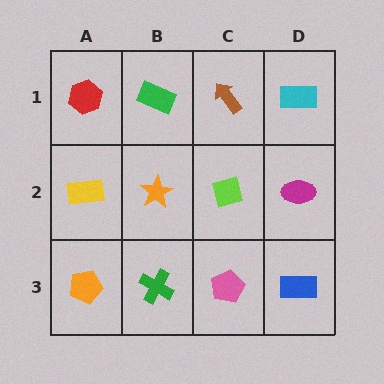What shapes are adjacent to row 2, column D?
A cyan rectangle (row 1, column D), a blue rectangle (row 3, column D), a lime square (row 2, column C).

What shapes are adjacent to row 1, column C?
A lime square (row 2, column C), a green rectangle (row 1, column B), a cyan rectangle (row 1, column D).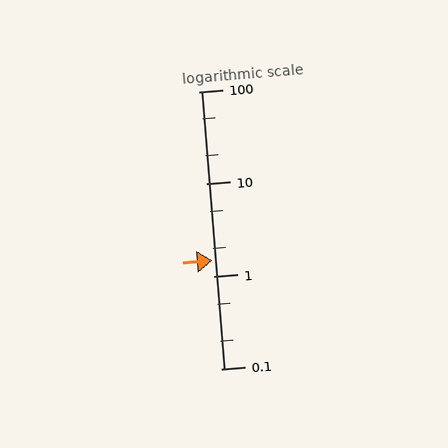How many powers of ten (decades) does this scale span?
The scale spans 3 decades, from 0.1 to 100.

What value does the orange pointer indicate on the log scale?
The pointer indicates approximately 1.5.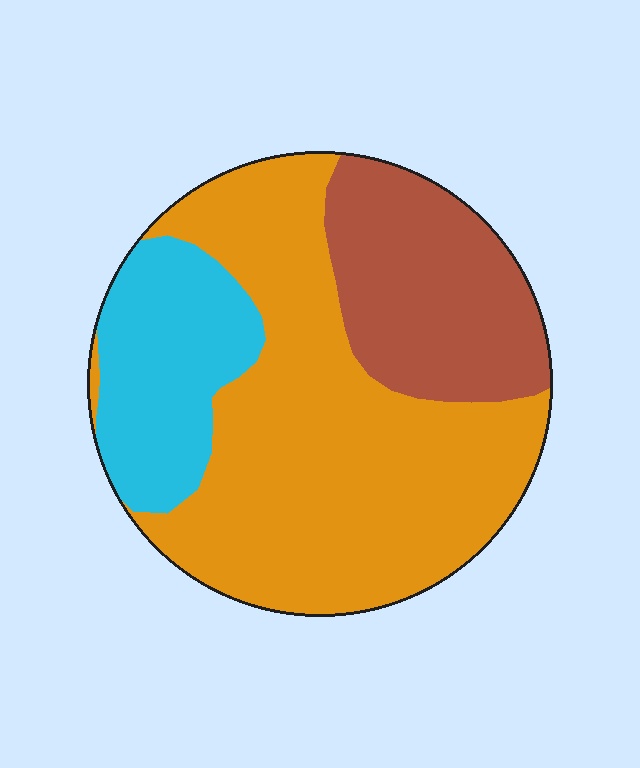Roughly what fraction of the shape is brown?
Brown covers 24% of the shape.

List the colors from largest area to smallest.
From largest to smallest: orange, brown, cyan.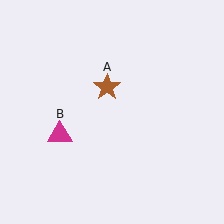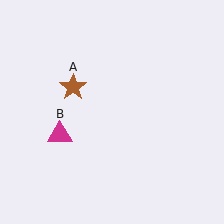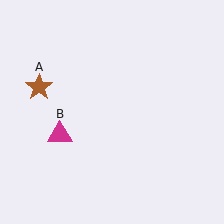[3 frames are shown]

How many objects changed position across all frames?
1 object changed position: brown star (object A).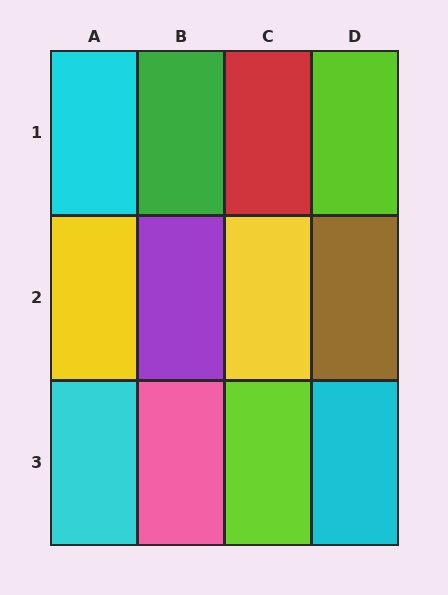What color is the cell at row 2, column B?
Purple.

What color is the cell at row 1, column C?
Red.